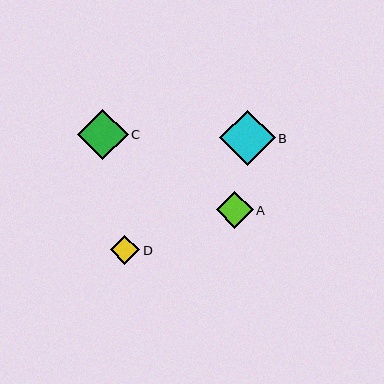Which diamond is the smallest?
Diamond D is the smallest with a size of approximately 30 pixels.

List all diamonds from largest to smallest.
From largest to smallest: B, C, A, D.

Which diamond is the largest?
Diamond B is the largest with a size of approximately 55 pixels.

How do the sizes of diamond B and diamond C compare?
Diamond B and diamond C are approximately the same size.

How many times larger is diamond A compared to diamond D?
Diamond A is approximately 1.2 times the size of diamond D.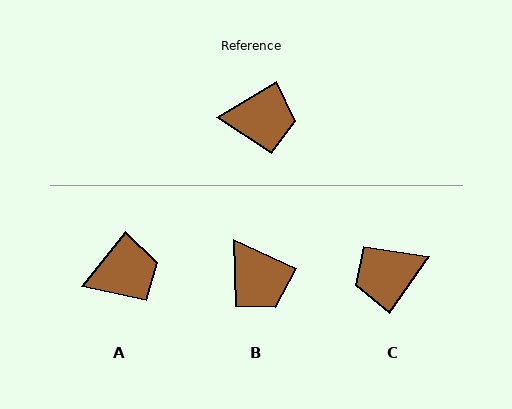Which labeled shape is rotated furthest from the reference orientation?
C, about 156 degrees away.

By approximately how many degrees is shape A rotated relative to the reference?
Approximately 20 degrees counter-clockwise.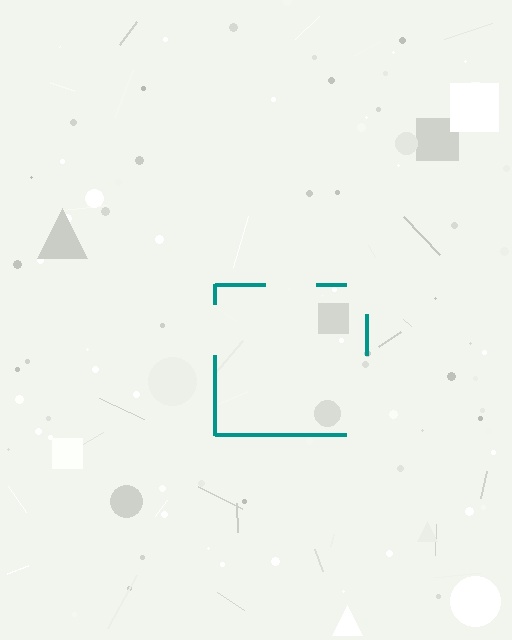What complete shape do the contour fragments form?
The contour fragments form a square.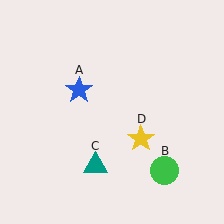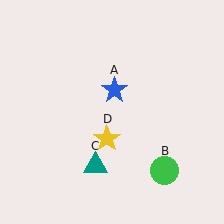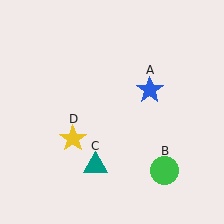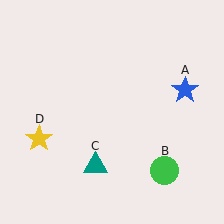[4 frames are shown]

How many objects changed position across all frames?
2 objects changed position: blue star (object A), yellow star (object D).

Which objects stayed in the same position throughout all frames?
Green circle (object B) and teal triangle (object C) remained stationary.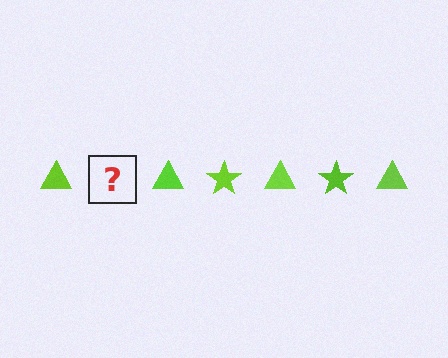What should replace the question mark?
The question mark should be replaced with a lime star.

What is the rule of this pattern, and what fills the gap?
The rule is that the pattern cycles through triangle, star shapes in lime. The gap should be filled with a lime star.